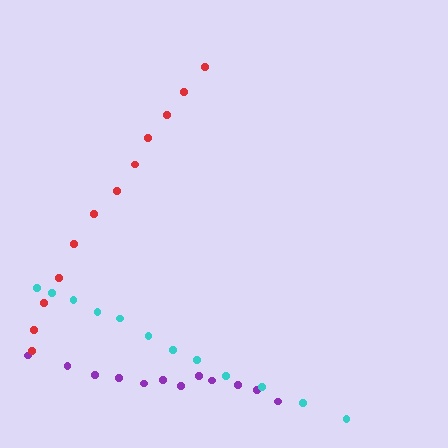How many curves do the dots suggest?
There are 3 distinct paths.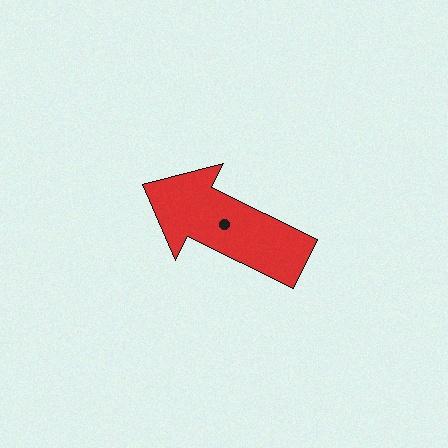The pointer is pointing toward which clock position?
Roughly 10 o'clock.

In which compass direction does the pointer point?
Northwest.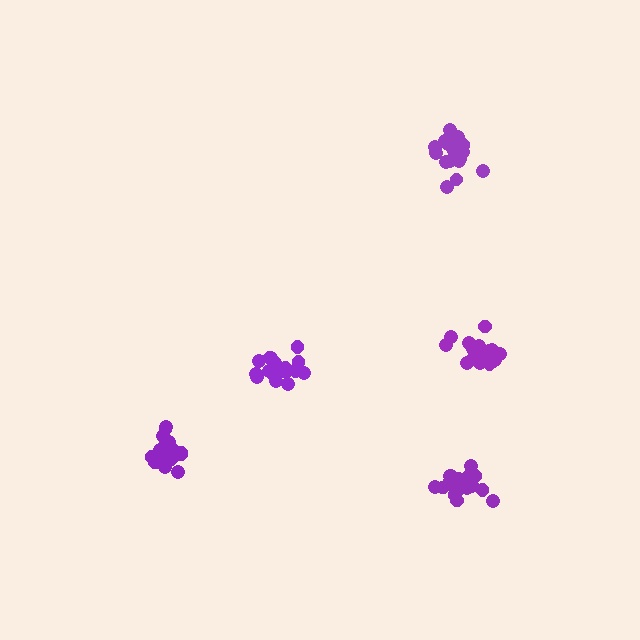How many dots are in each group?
Group 1: 20 dots, Group 2: 18 dots, Group 3: 20 dots, Group 4: 20 dots, Group 5: 18 dots (96 total).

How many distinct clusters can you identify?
There are 5 distinct clusters.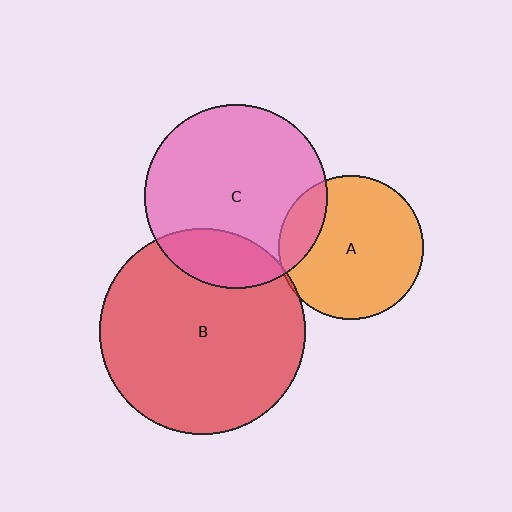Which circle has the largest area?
Circle B (red).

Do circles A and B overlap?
Yes.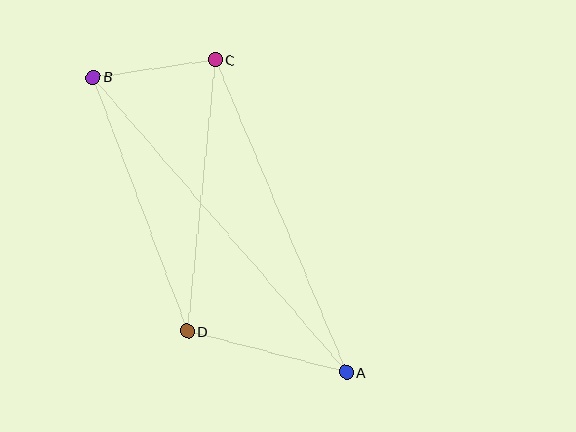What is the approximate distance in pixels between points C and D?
The distance between C and D is approximately 273 pixels.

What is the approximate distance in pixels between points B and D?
The distance between B and D is approximately 271 pixels.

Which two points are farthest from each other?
Points A and B are farthest from each other.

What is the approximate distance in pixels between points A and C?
The distance between A and C is approximately 339 pixels.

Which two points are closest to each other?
Points B and C are closest to each other.